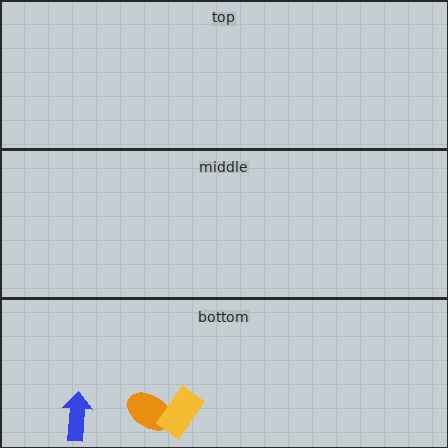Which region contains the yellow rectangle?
The bottom region.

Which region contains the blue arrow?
The bottom region.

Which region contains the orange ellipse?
The bottom region.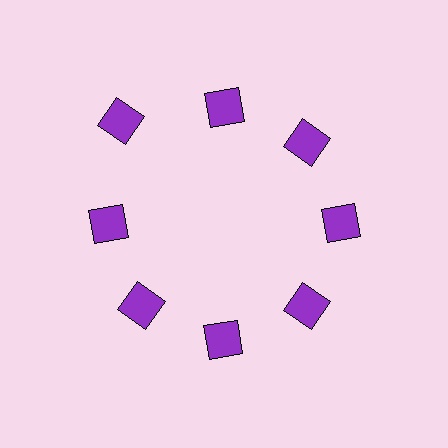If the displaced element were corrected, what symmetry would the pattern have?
It would have 8-fold rotational symmetry — the pattern would map onto itself every 45 degrees.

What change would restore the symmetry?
The symmetry would be restored by moving it inward, back onto the ring so that all 8 squares sit at equal angles and equal distance from the center.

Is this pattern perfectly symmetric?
No. The 8 purple squares are arranged in a ring, but one element near the 10 o'clock position is pushed outward from the center, breaking the 8-fold rotational symmetry.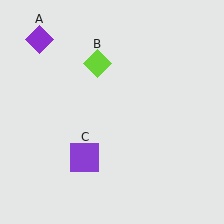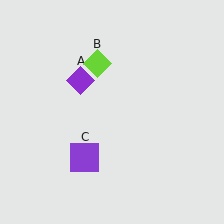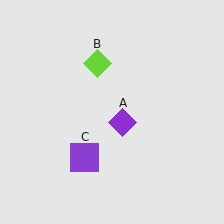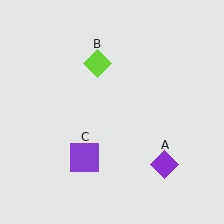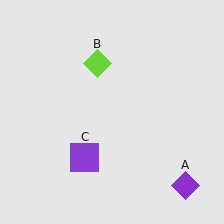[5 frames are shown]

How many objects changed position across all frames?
1 object changed position: purple diamond (object A).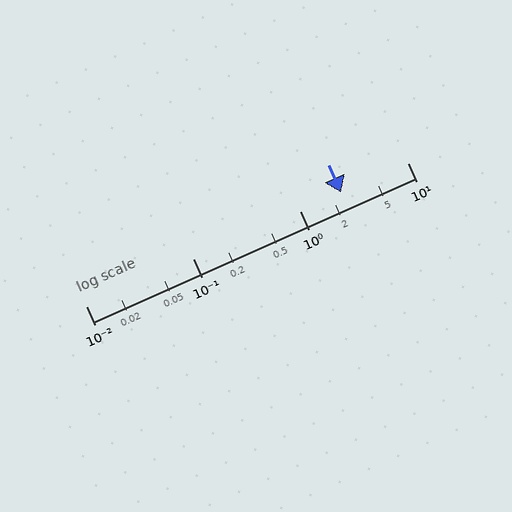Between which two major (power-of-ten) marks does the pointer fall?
The pointer is between 1 and 10.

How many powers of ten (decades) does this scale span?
The scale spans 3 decades, from 0.01 to 10.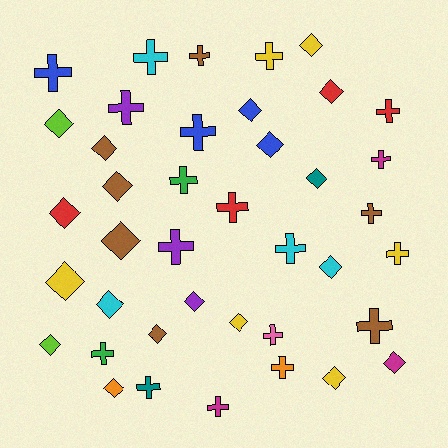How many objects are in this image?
There are 40 objects.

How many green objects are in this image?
There are 2 green objects.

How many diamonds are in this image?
There are 20 diamonds.